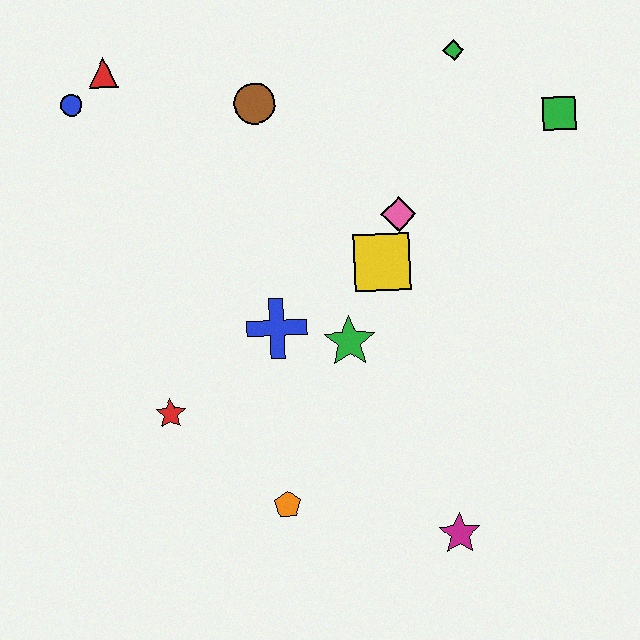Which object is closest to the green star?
The blue cross is closest to the green star.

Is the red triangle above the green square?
Yes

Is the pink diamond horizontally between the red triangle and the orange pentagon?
No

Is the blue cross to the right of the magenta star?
No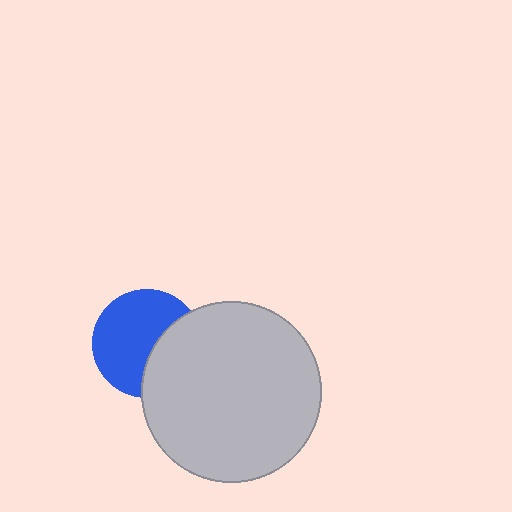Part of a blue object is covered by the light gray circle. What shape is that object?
It is a circle.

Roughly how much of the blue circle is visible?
About half of it is visible (roughly 64%).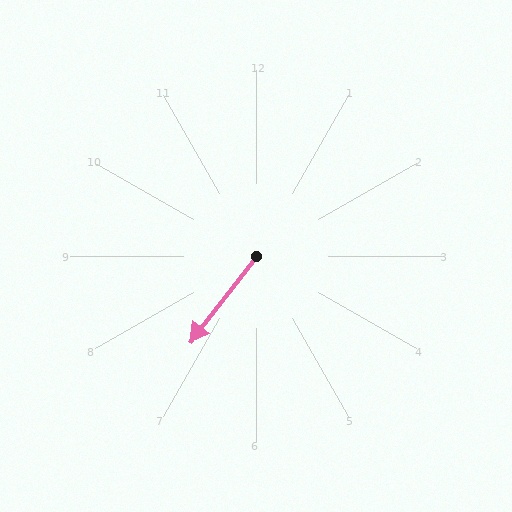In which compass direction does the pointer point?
Southwest.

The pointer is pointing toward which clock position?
Roughly 7 o'clock.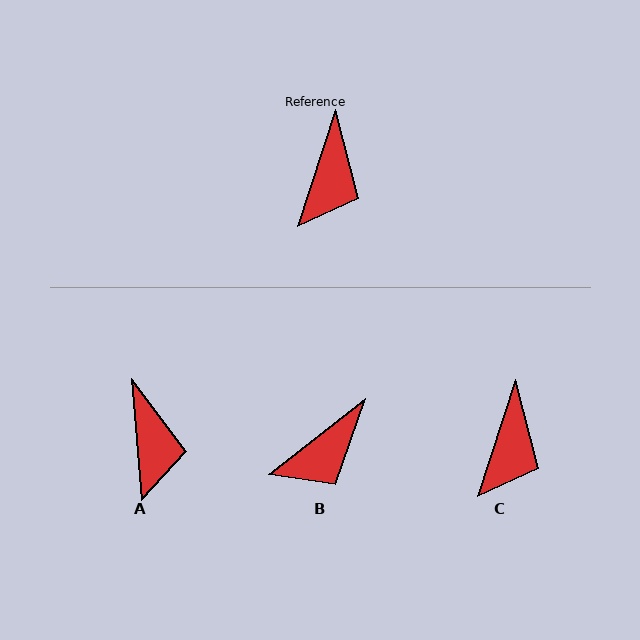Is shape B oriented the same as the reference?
No, it is off by about 34 degrees.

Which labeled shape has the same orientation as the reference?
C.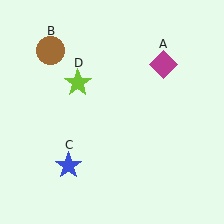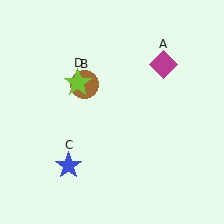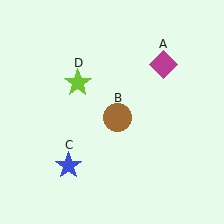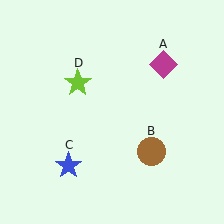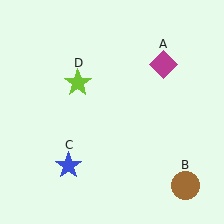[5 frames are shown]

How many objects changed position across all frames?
1 object changed position: brown circle (object B).